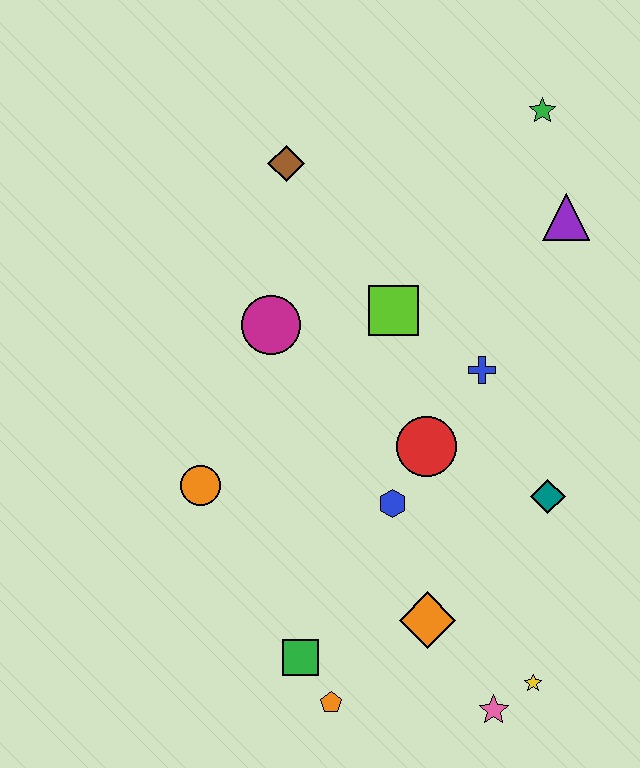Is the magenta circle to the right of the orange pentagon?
No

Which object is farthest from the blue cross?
The orange pentagon is farthest from the blue cross.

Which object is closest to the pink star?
The yellow star is closest to the pink star.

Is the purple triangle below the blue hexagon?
No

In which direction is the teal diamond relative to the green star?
The teal diamond is below the green star.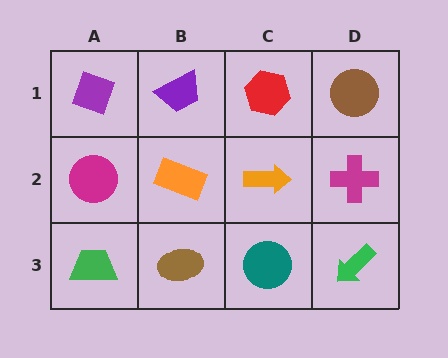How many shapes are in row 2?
4 shapes.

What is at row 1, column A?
A purple diamond.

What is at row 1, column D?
A brown circle.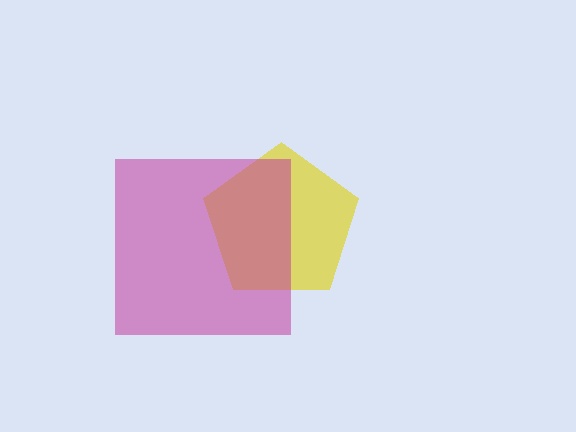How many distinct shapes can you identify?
There are 2 distinct shapes: a yellow pentagon, a magenta square.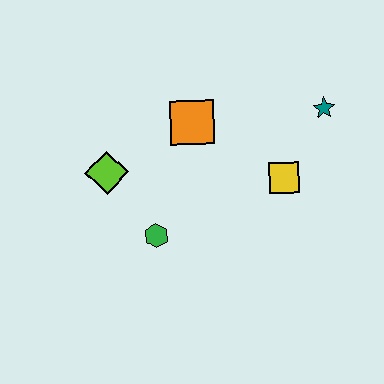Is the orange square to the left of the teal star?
Yes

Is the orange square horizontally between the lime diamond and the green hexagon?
No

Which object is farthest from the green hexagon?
The teal star is farthest from the green hexagon.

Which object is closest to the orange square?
The lime diamond is closest to the orange square.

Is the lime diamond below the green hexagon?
No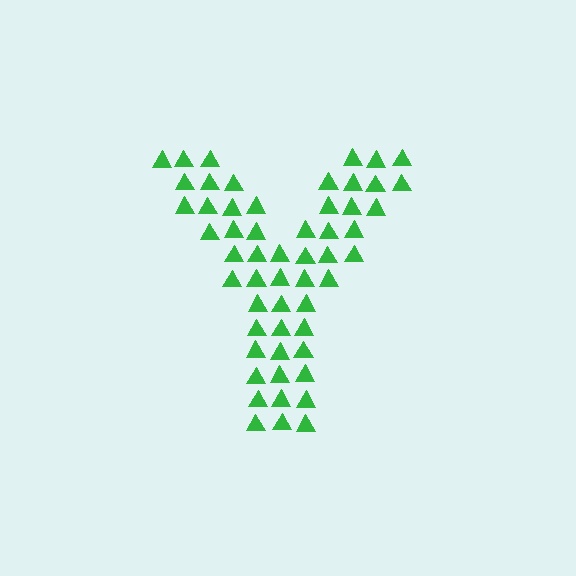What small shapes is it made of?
It is made of small triangles.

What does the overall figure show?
The overall figure shows the letter Y.